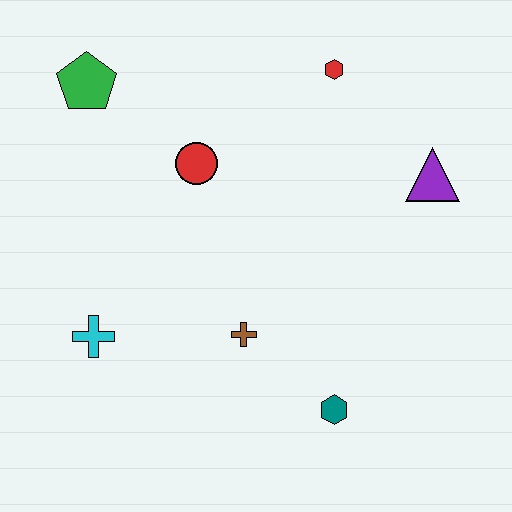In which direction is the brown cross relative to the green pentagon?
The brown cross is below the green pentagon.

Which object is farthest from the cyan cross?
The purple triangle is farthest from the cyan cross.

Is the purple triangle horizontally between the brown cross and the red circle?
No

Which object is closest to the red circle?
The green pentagon is closest to the red circle.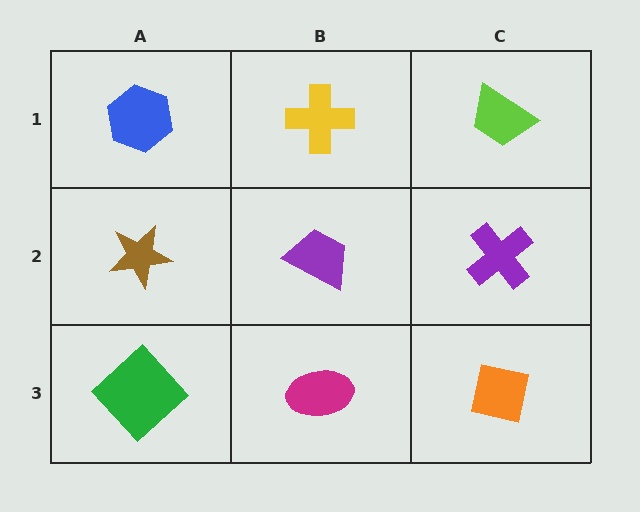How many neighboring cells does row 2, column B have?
4.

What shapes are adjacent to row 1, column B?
A purple trapezoid (row 2, column B), a blue hexagon (row 1, column A), a lime trapezoid (row 1, column C).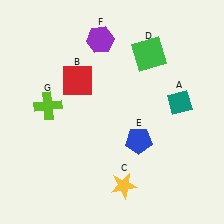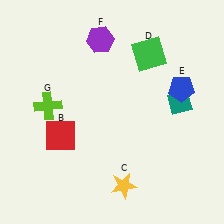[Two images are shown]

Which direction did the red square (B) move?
The red square (B) moved down.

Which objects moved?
The objects that moved are: the red square (B), the blue pentagon (E).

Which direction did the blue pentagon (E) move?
The blue pentagon (E) moved up.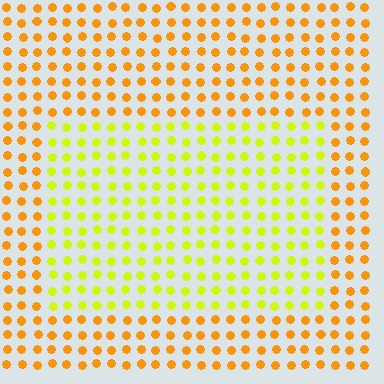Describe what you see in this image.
The image is filled with small orange elements in a uniform arrangement. A rectangle-shaped region is visible where the elements are tinted to a slightly different hue, forming a subtle color boundary.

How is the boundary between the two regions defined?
The boundary is defined purely by a slight shift in hue (about 36 degrees). Spacing, size, and orientation are identical on both sides.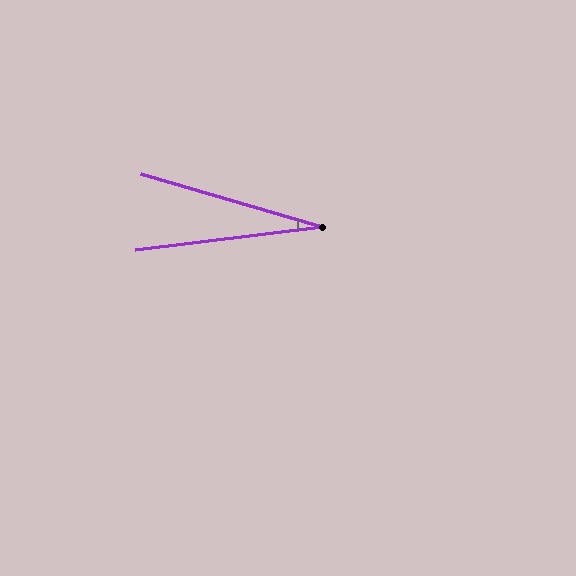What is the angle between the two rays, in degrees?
Approximately 23 degrees.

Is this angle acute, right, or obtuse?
It is acute.